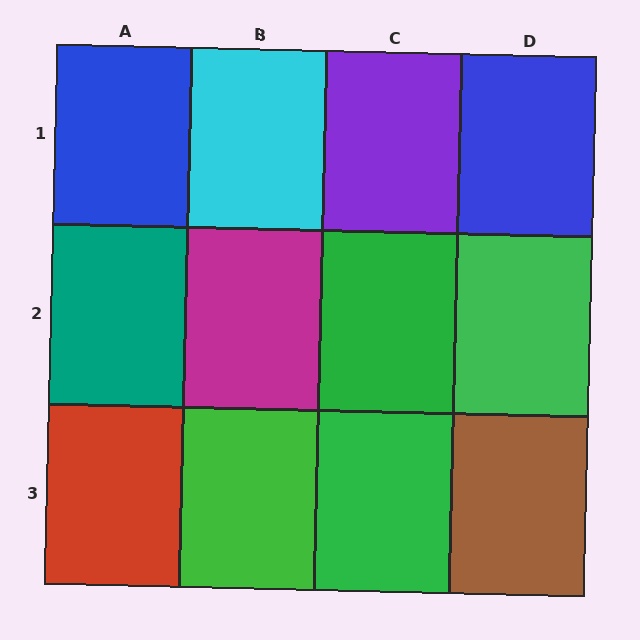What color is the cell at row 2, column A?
Teal.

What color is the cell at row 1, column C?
Purple.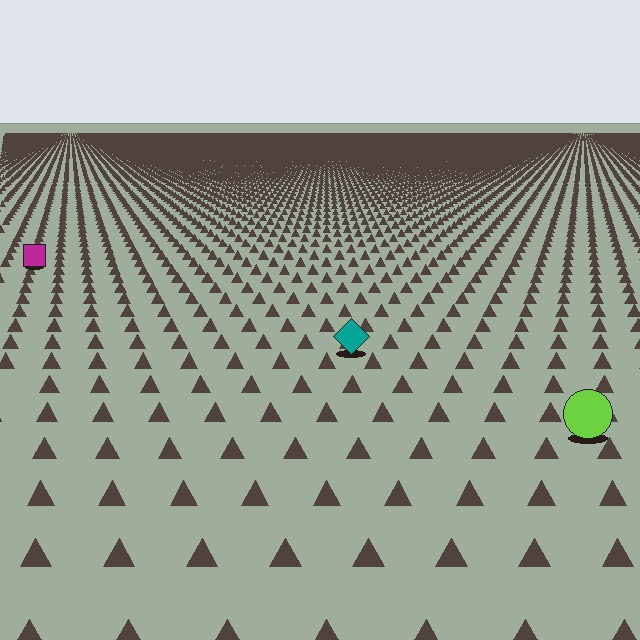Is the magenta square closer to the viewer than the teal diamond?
No. The teal diamond is closer — you can tell from the texture gradient: the ground texture is coarser near it.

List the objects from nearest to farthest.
From nearest to farthest: the lime circle, the teal diamond, the magenta square.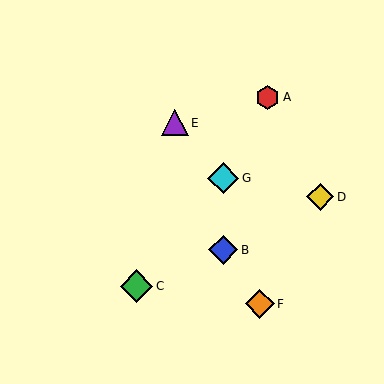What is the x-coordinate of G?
Object G is at x≈223.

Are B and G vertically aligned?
Yes, both are at x≈223.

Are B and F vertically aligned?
No, B is at x≈223 and F is at x≈260.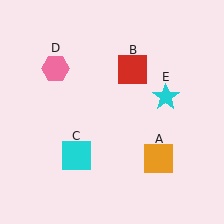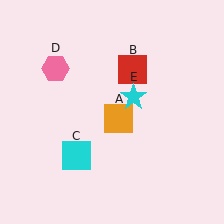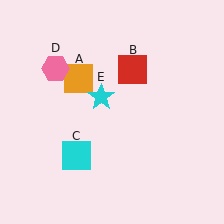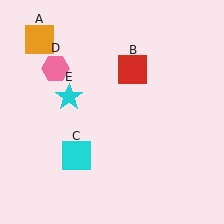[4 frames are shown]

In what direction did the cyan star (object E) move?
The cyan star (object E) moved left.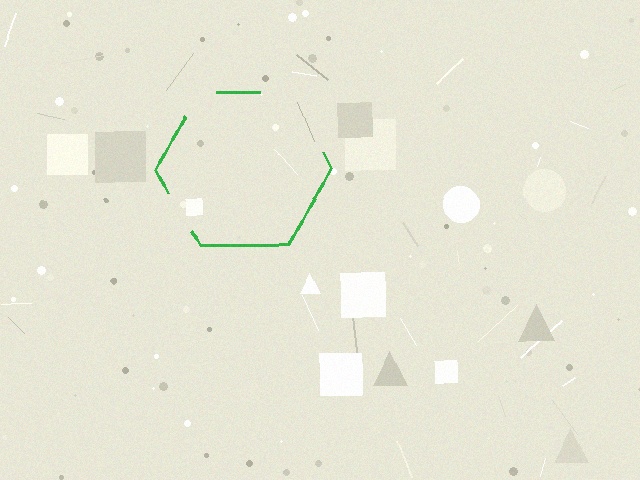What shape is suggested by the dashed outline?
The dashed outline suggests a hexagon.